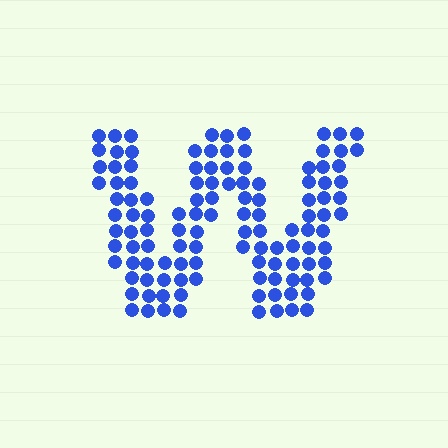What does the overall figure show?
The overall figure shows the letter W.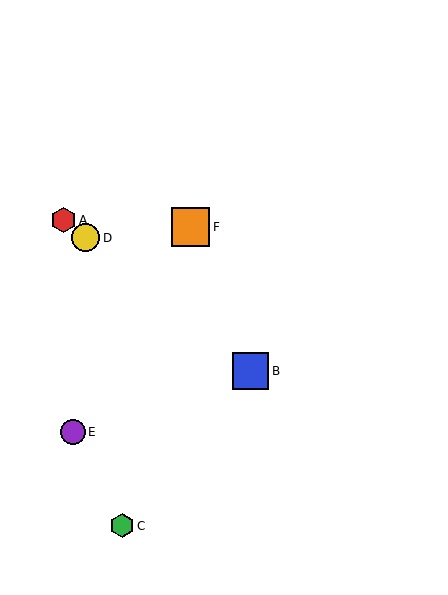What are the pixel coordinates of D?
Object D is at (85, 238).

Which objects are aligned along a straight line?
Objects A, B, D are aligned along a straight line.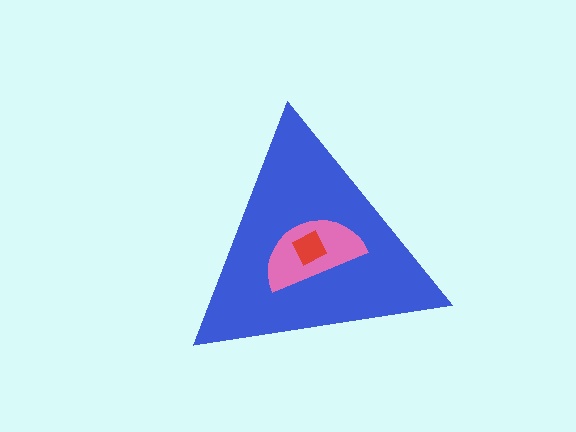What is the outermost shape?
The blue triangle.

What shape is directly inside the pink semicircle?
The red square.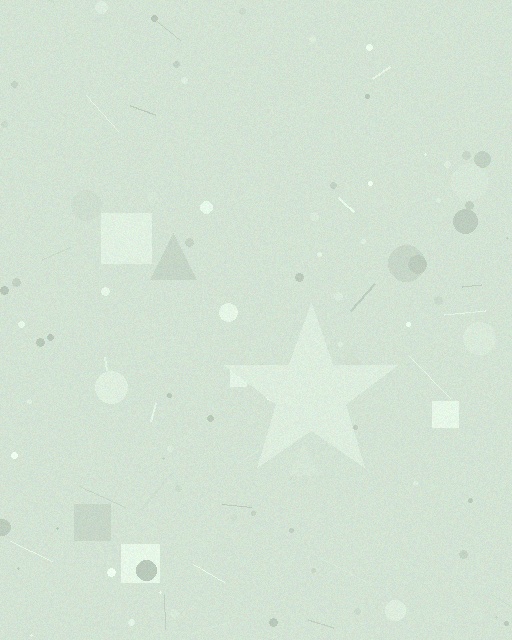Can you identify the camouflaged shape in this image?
The camouflaged shape is a star.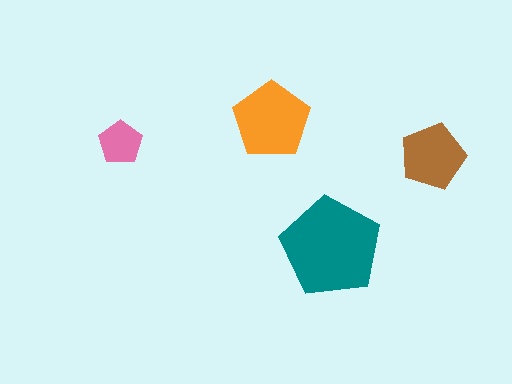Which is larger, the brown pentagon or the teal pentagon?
The teal one.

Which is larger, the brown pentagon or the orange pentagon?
The orange one.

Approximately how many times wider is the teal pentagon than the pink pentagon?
About 2.5 times wider.